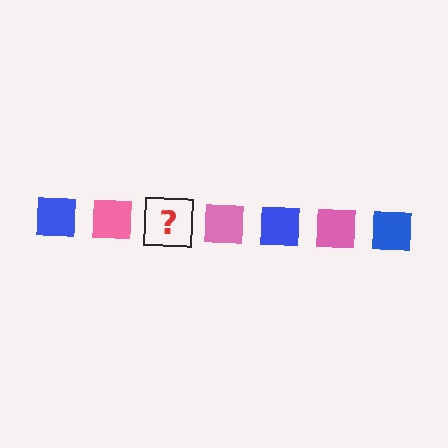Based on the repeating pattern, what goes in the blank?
The blank should be a blue square.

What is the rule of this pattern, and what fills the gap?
The rule is that the pattern cycles through blue, pink squares. The gap should be filled with a blue square.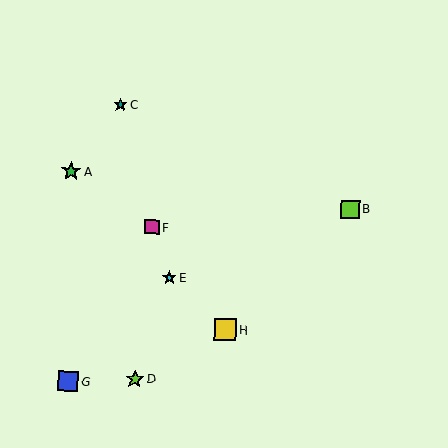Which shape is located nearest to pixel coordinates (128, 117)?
The teal star (labeled C) at (120, 105) is nearest to that location.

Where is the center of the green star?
The center of the green star is at (71, 171).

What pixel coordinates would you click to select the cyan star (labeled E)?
Click at (169, 278) to select the cyan star E.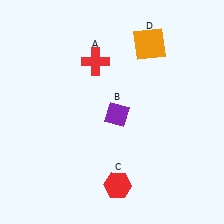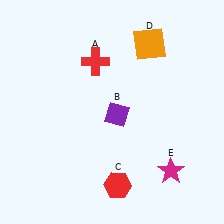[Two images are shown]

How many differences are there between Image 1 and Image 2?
There is 1 difference between the two images.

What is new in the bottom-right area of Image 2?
A magenta star (E) was added in the bottom-right area of Image 2.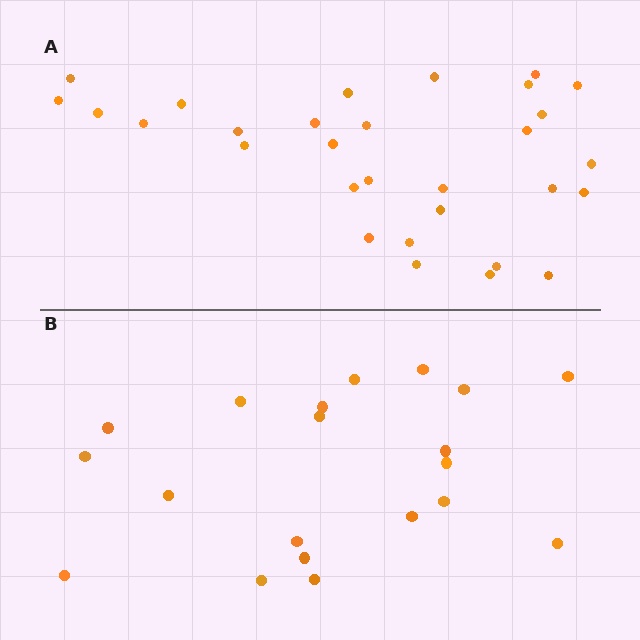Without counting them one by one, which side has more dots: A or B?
Region A (the top region) has more dots.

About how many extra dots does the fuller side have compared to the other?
Region A has roughly 10 or so more dots than region B.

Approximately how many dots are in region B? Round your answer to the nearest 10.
About 20 dots.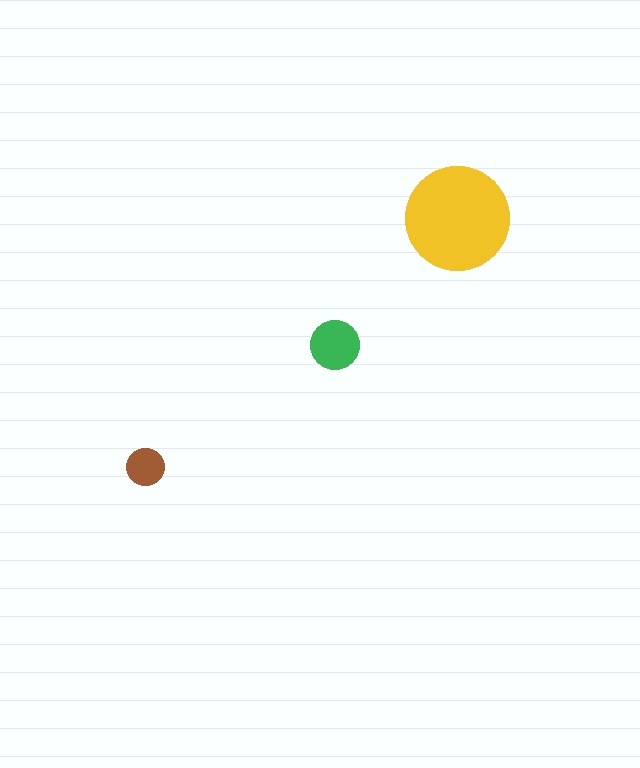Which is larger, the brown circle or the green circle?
The green one.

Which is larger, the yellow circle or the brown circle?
The yellow one.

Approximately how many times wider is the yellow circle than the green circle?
About 2 times wider.